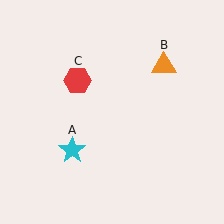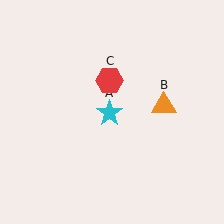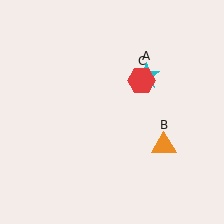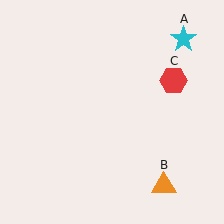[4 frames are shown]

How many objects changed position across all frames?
3 objects changed position: cyan star (object A), orange triangle (object B), red hexagon (object C).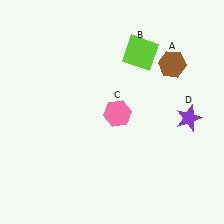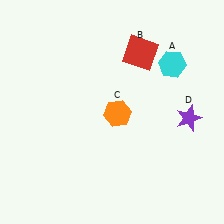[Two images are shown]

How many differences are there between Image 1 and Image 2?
There are 3 differences between the two images.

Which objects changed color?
A changed from brown to cyan. B changed from lime to red. C changed from pink to orange.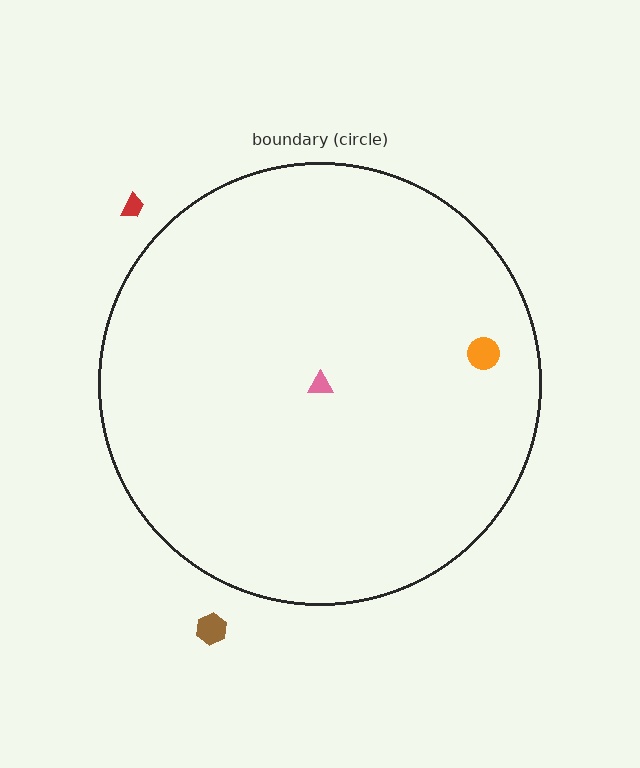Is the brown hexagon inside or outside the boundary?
Outside.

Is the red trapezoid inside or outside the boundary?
Outside.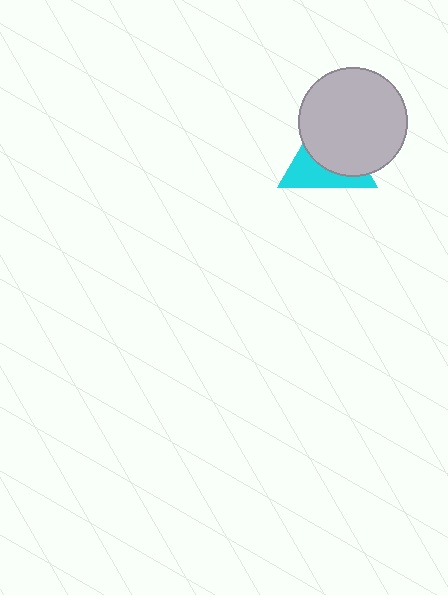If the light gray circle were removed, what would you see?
You would see the complete cyan triangle.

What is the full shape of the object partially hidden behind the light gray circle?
The partially hidden object is a cyan triangle.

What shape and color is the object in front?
The object in front is a light gray circle.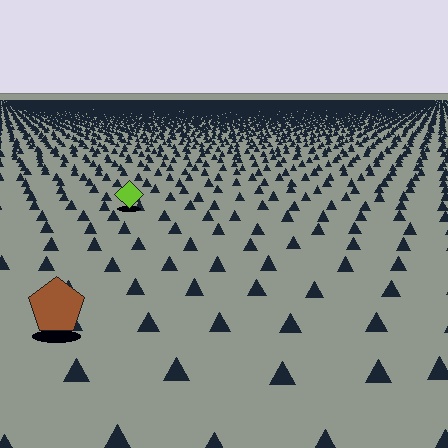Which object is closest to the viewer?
The brown pentagon is closest. The texture marks near it are larger and more spread out.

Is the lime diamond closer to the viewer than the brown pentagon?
No. The brown pentagon is closer — you can tell from the texture gradient: the ground texture is coarser near it.